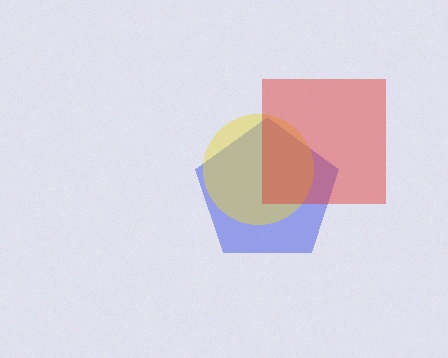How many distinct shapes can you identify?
There are 3 distinct shapes: a blue pentagon, a yellow circle, a red square.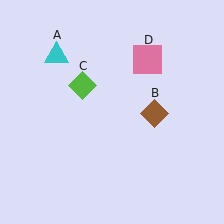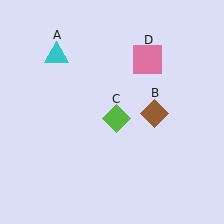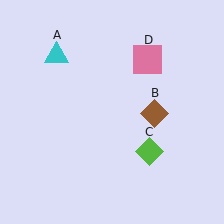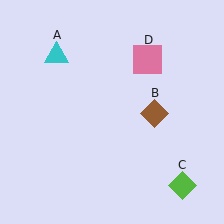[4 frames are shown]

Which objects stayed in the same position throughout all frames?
Cyan triangle (object A) and brown diamond (object B) and pink square (object D) remained stationary.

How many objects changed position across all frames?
1 object changed position: lime diamond (object C).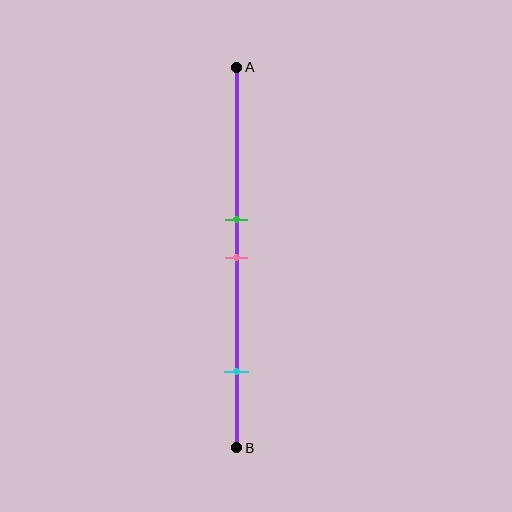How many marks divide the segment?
There are 3 marks dividing the segment.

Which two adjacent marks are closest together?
The green and pink marks are the closest adjacent pair.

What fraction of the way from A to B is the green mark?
The green mark is approximately 40% (0.4) of the way from A to B.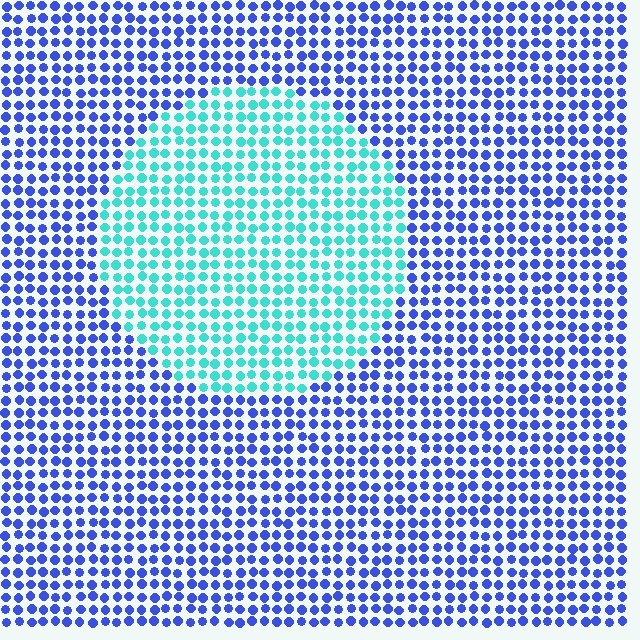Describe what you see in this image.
The image is filled with small blue elements in a uniform arrangement. A circle-shaped region is visible where the elements are tinted to a slightly different hue, forming a subtle color boundary.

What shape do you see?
I see a circle.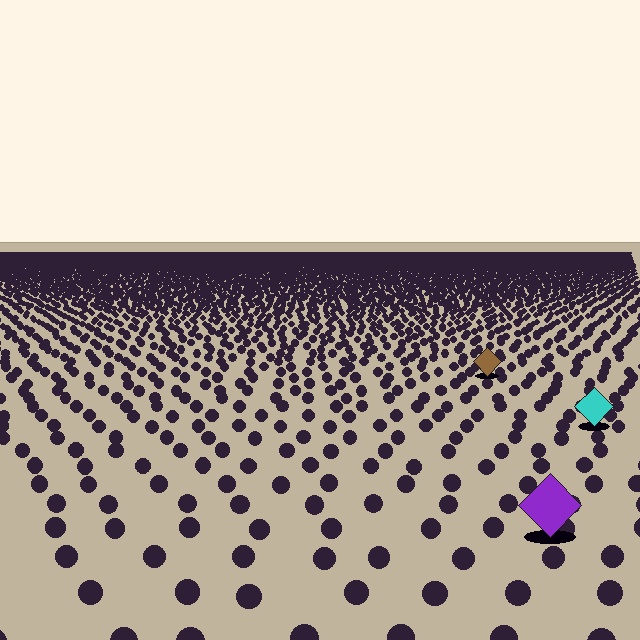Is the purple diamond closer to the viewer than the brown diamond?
Yes. The purple diamond is closer — you can tell from the texture gradient: the ground texture is coarser near it.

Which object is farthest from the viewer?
The brown diamond is farthest from the viewer. It appears smaller and the ground texture around it is denser.